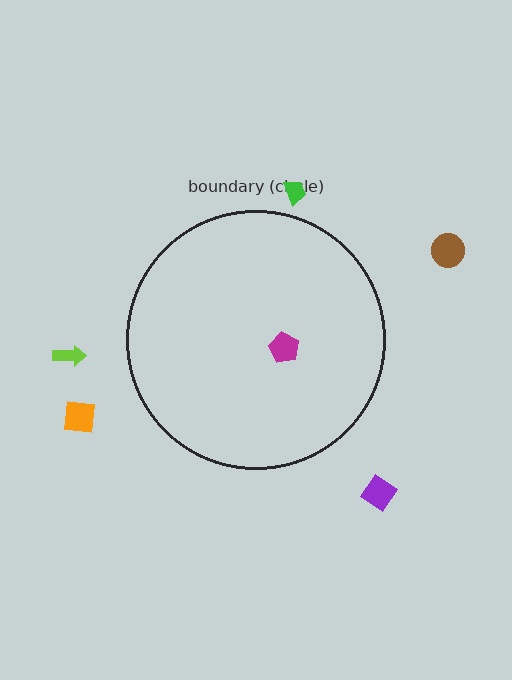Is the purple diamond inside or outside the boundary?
Outside.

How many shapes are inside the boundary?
1 inside, 5 outside.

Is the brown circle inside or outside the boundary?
Outside.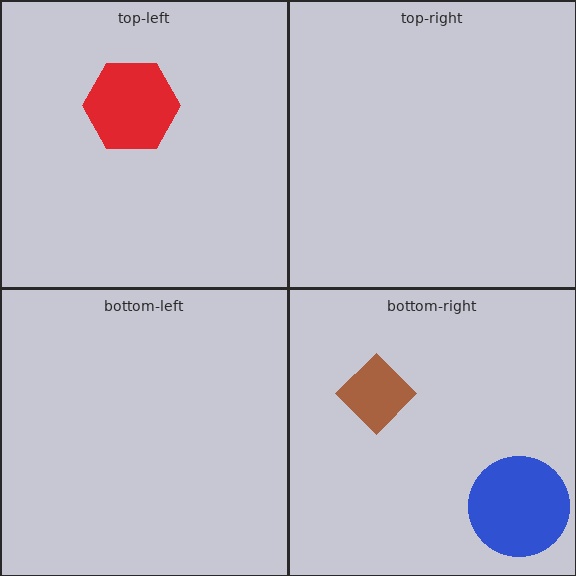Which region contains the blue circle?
The bottom-right region.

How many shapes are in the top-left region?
1.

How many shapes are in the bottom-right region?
2.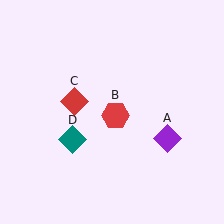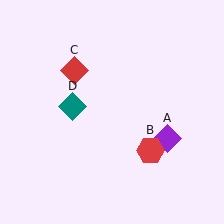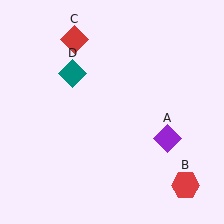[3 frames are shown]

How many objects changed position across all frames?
3 objects changed position: red hexagon (object B), red diamond (object C), teal diamond (object D).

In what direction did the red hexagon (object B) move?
The red hexagon (object B) moved down and to the right.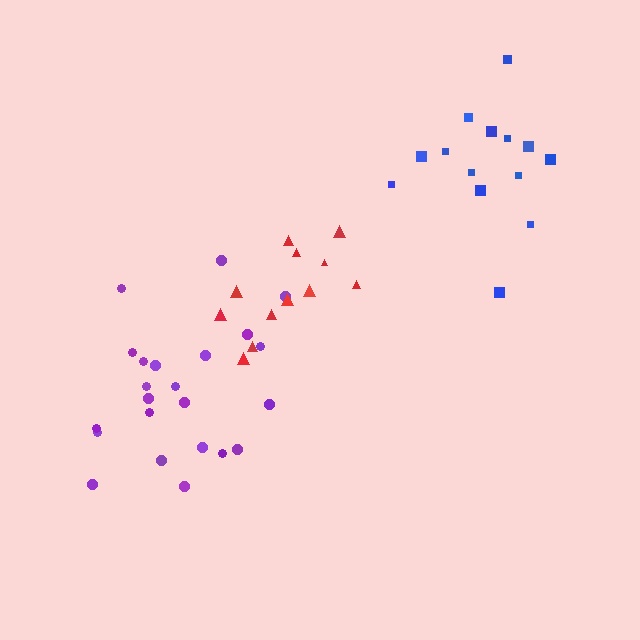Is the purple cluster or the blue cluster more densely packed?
Purple.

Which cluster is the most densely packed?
Red.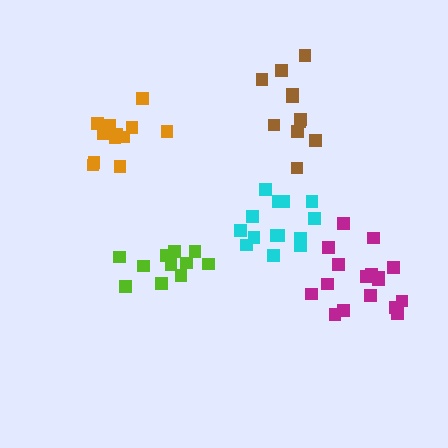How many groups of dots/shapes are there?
There are 5 groups.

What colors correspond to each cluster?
The clusters are colored: magenta, orange, lime, cyan, brown.